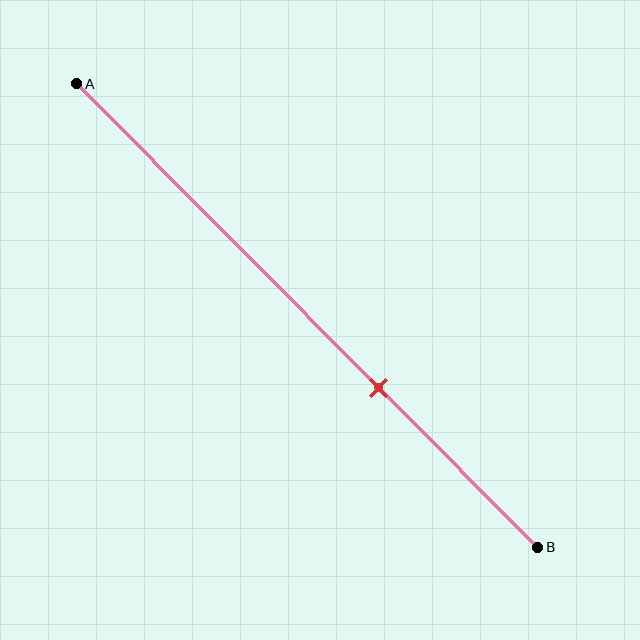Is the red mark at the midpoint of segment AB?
No, the mark is at about 65% from A, not at the 50% midpoint.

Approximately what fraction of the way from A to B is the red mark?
The red mark is approximately 65% of the way from A to B.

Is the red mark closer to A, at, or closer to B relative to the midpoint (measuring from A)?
The red mark is closer to point B than the midpoint of segment AB.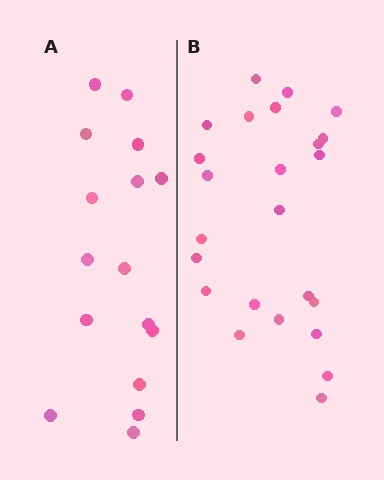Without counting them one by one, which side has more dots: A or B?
Region B (the right region) has more dots.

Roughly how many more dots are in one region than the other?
Region B has roughly 8 or so more dots than region A.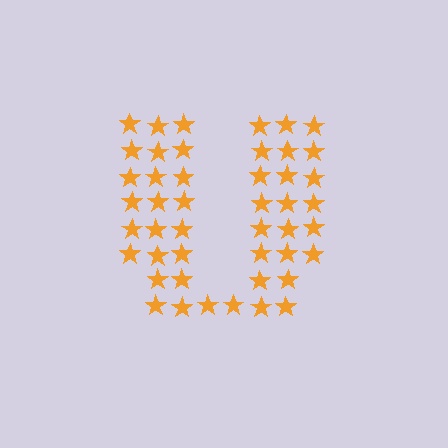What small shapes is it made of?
It is made of small stars.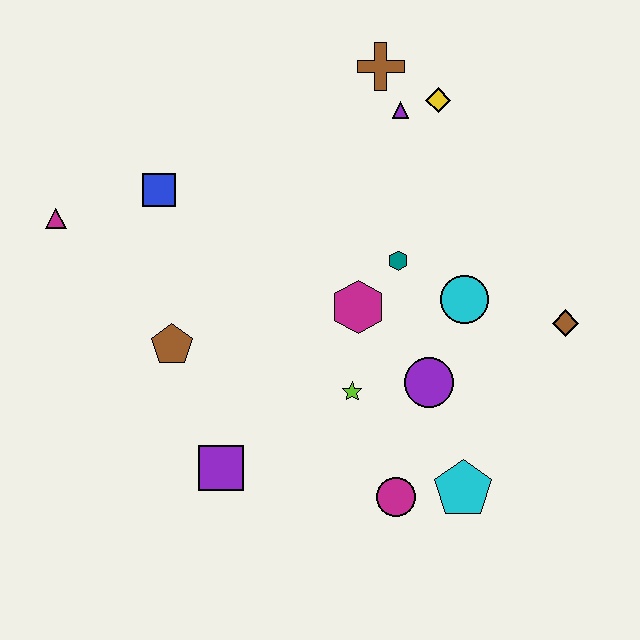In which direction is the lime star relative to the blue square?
The lime star is below the blue square.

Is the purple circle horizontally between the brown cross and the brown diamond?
Yes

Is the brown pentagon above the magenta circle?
Yes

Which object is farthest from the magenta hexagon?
The magenta triangle is farthest from the magenta hexagon.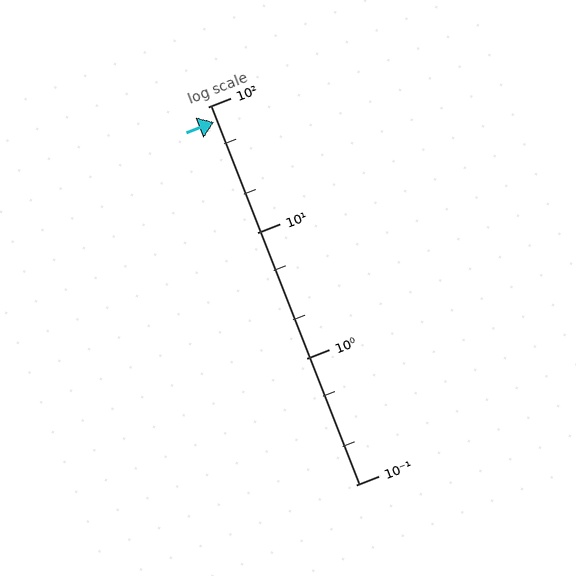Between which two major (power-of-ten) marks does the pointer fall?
The pointer is between 10 and 100.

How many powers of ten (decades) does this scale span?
The scale spans 3 decades, from 0.1 to 100.